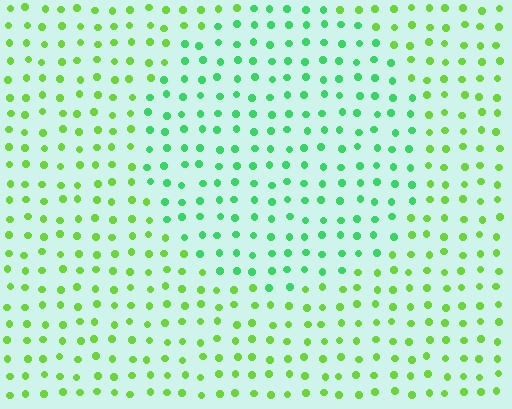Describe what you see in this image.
The image is filled with small lime elements in a uniform arrangement. A circle-shaped region is visible where the elements are tinted to a slightly different hue, forming a subtle color boundary.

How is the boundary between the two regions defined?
The boundary is defined purely by a slight shift in hue (about 37 degrees). Spacing, size, and orientation are identical on both sides.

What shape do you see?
I see a circle.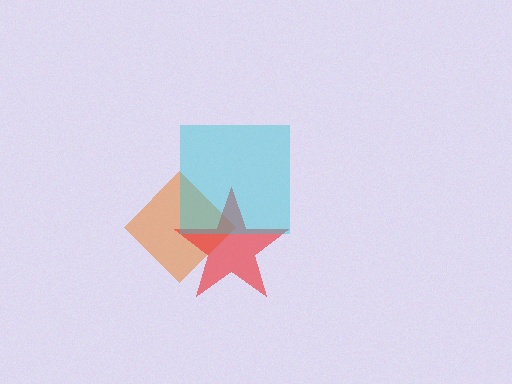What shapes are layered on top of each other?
The layered shapes are: an orange diamond, a red star, a cyan square.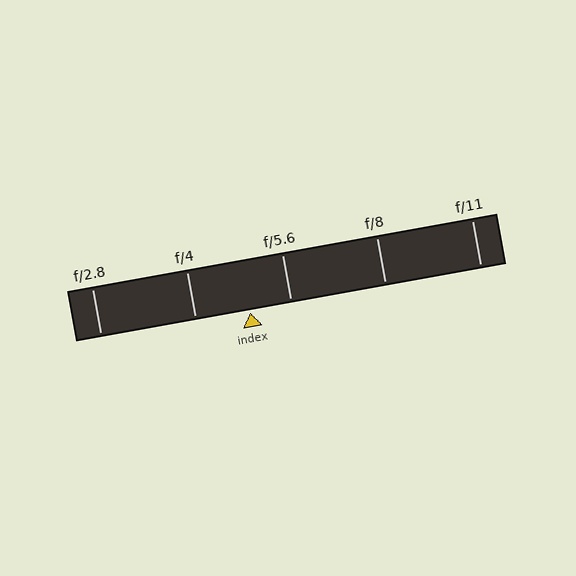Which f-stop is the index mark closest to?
The index mark is closest to f/5.6.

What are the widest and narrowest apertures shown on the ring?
The widest aperture shown is f/2.8 and the narrowest is f/11.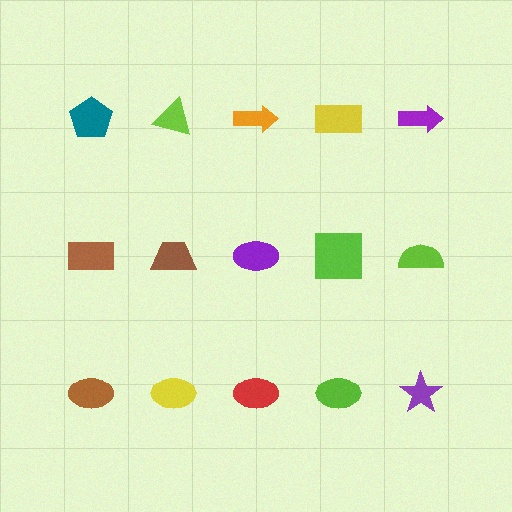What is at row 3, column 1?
A brown ellipse.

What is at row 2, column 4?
A lime square.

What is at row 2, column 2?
A brown trapezoid.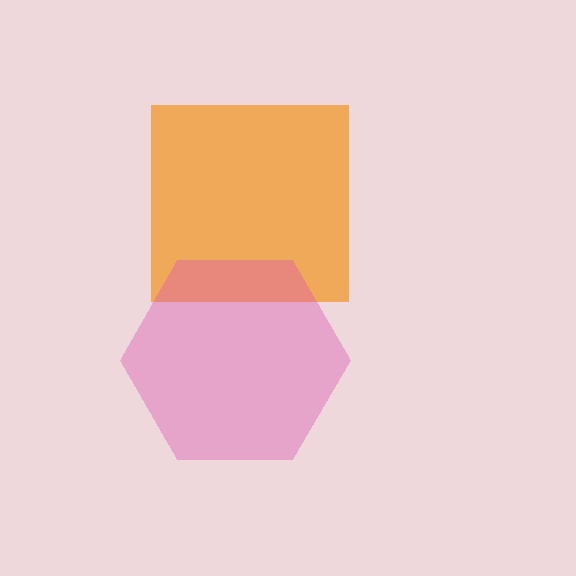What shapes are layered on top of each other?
The layered shapes are: an orange square, a pink hexagon.